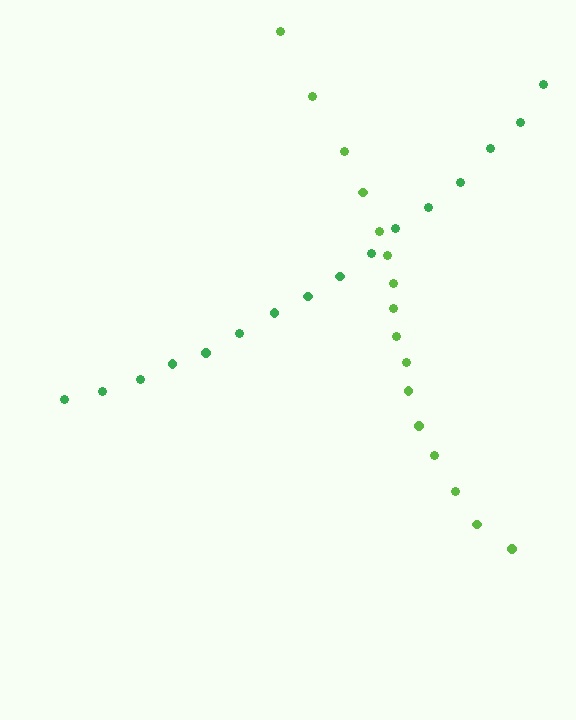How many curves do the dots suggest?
There are 2 distinct paths.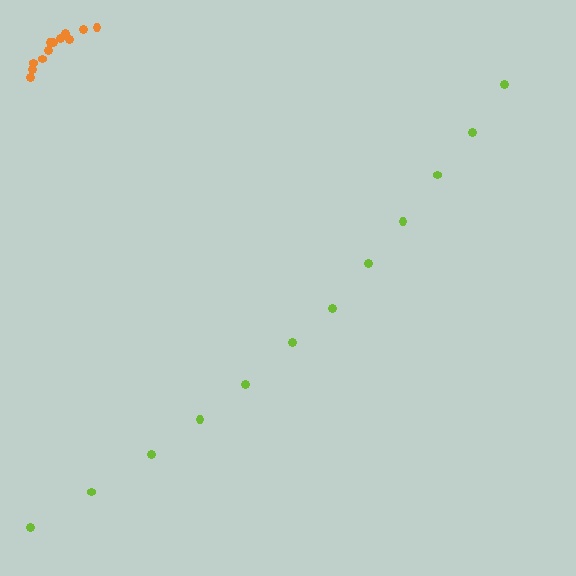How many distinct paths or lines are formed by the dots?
There are 2 distinct paths.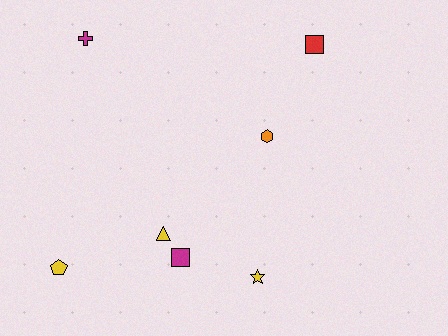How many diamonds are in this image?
There are no diamonds.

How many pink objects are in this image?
There are no pink objects.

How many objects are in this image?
There are 7 objects.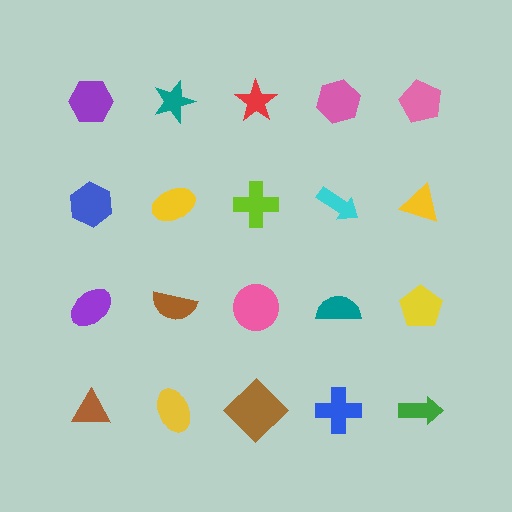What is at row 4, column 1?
A brown triangle.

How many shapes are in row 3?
5 shapes.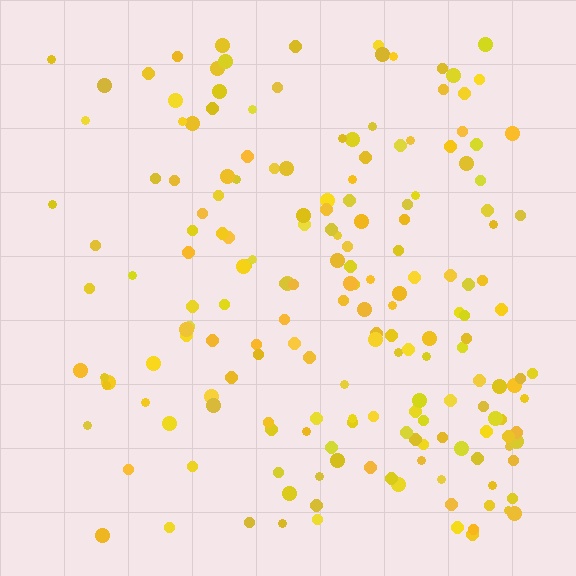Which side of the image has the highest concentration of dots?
The right.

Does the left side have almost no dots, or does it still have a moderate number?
Still a moderate number, just noticeably fewer than the right.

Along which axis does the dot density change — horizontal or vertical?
Horizontal.